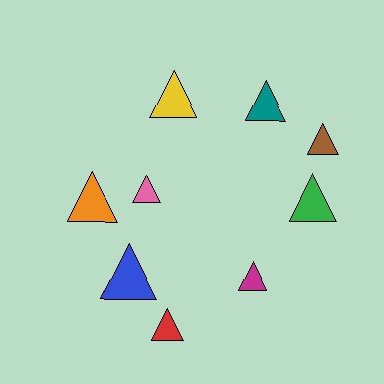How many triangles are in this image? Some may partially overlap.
There are 9 triangles.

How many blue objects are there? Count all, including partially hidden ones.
There is 1 blue object.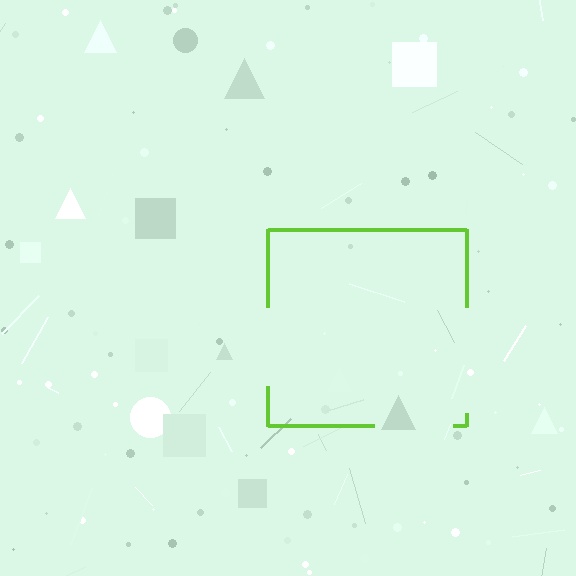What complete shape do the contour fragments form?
The contour fragments form a square.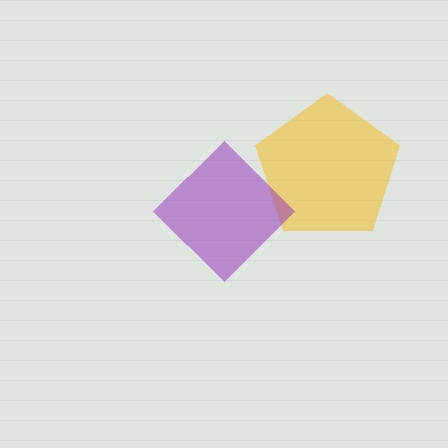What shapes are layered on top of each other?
The layered shapes are: a yellow pentagon, a purple diamond.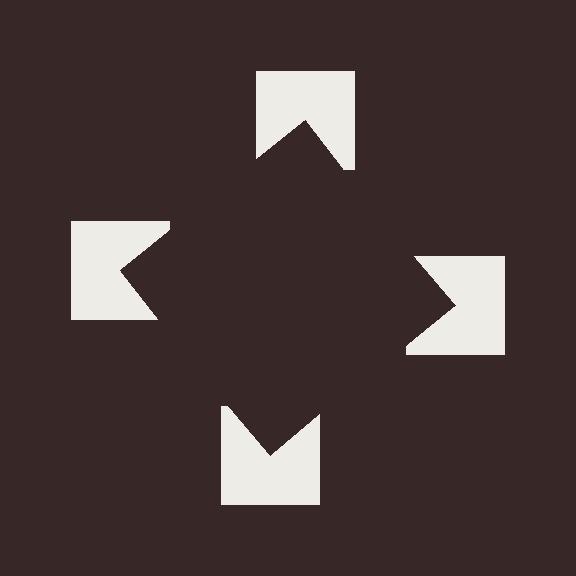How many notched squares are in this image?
There are 4 — one at each vertex of the illusory square.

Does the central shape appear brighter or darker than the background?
It typically appears slightly darker than the background, even though no actual brightness change is drawn.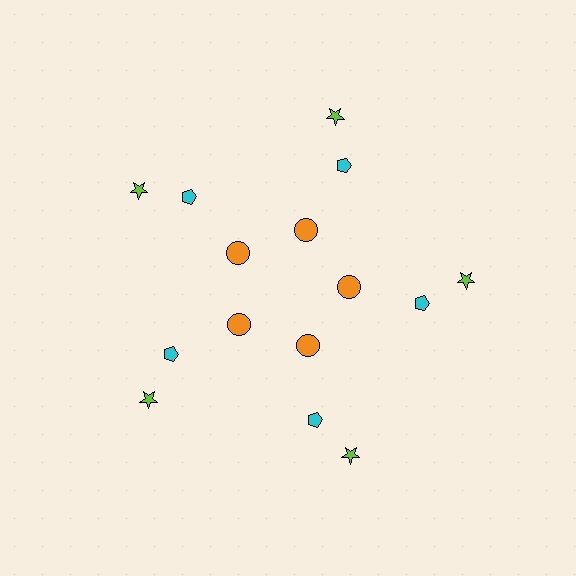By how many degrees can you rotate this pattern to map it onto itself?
The pattern maps onto itself every 72 degrees of rotation.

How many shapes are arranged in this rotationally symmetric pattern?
There are 15 shapes, arranged in 5 groups of 3.